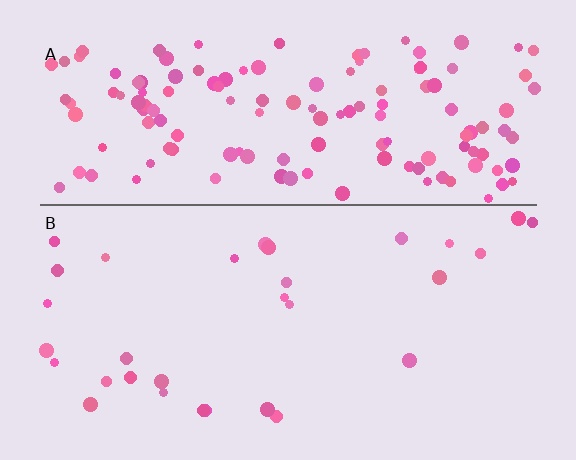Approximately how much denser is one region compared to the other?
Approximately 4.8× — region A over region B.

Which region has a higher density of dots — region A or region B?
A (the top).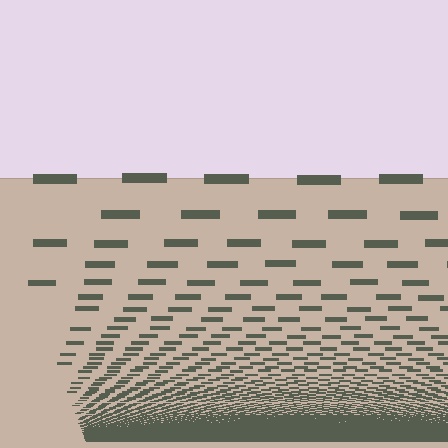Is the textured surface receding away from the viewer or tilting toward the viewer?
The surface appears to tilt toward the viewer. Texture elements get larger and sparser toward the top.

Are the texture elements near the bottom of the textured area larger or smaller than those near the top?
Smaller. The gradient is inverted — elements near the bottom are smaller and denser.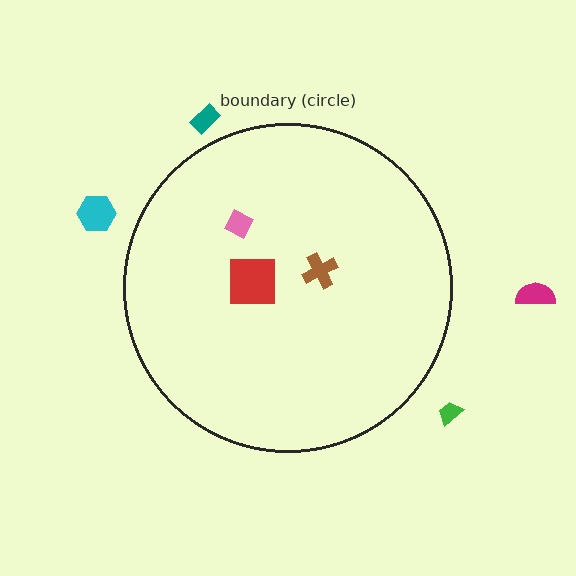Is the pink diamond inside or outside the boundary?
Inside.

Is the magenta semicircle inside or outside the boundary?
Outside.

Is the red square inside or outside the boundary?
Inside.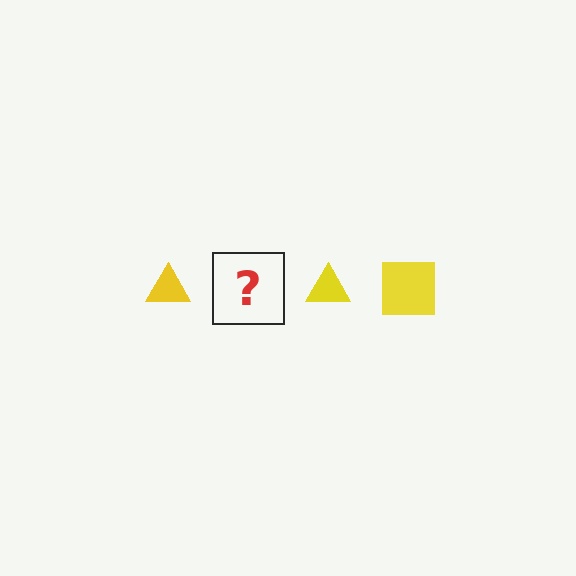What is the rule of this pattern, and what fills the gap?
The rule is that the pattern cycles through triangle, square shapes in yellow. The gap should be filled with a yellow square.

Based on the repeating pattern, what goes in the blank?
The blank should be a yellow square.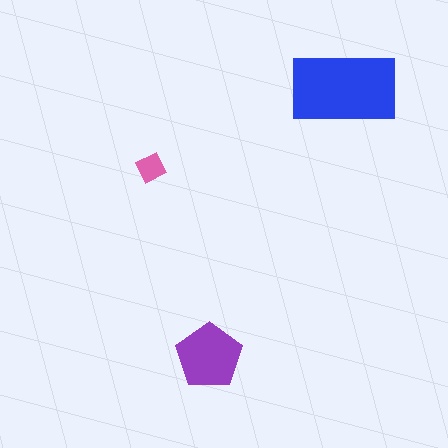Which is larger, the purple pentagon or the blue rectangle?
The blue rectangle.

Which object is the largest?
The blue rectangle.